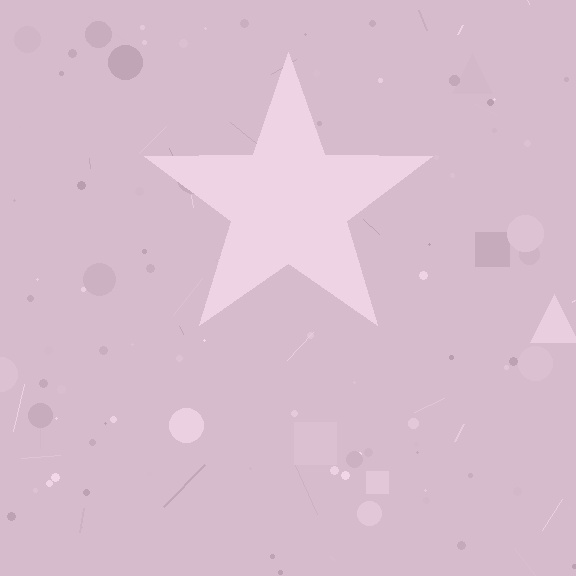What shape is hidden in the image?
A star is hidden in the image.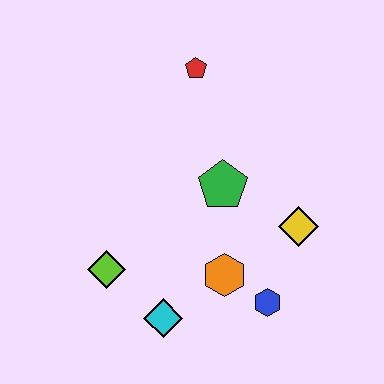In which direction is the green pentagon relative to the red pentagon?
The green pentagon is below the red pentagon.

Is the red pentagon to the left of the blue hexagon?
Yes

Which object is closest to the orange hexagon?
The blue hexagon is closest to the orange hexagon.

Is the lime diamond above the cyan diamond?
Yes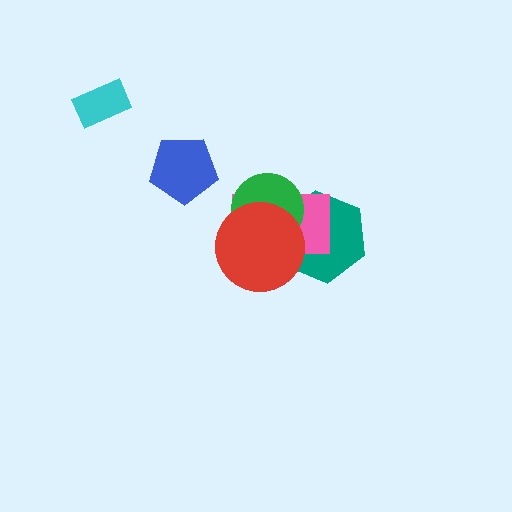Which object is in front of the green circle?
The red circle is in front of the green circle.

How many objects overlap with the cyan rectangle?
0 objects overlap with the cyan rectangle.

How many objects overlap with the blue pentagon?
0 objects overlap with the blue pentagon.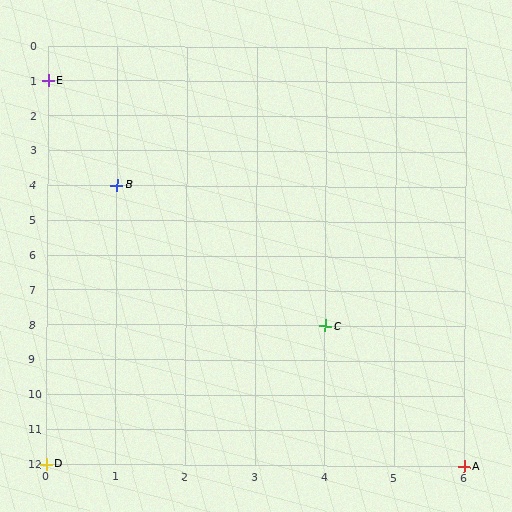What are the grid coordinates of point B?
Point B is at grid coordinates (1, 4).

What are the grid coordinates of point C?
Point C is at grid coordinates (4, 8).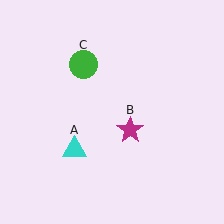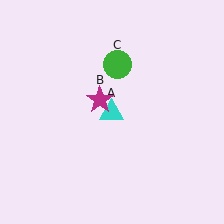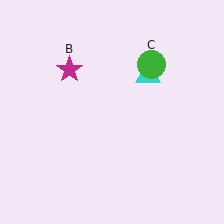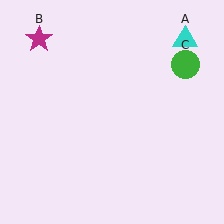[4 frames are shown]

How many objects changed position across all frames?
3 objects changed position: cyan triangle (object A), magenta star (object B), green circle (object C).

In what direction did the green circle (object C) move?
The green circle (object C) moved right.